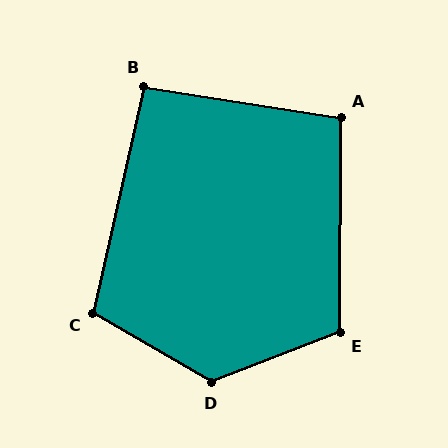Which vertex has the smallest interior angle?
B, at approximately 94 degrees.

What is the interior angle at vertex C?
Approximately 107 degrees (obtuse).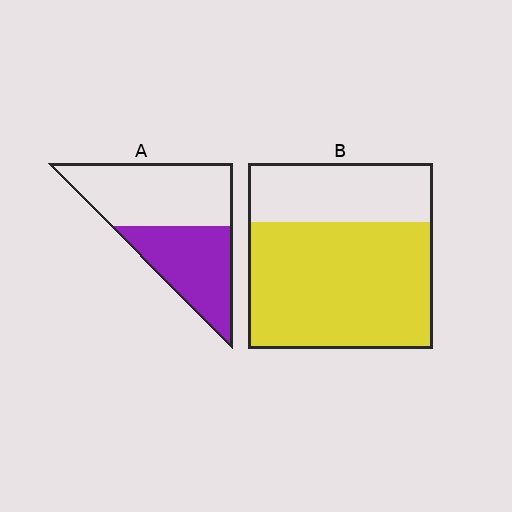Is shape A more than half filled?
No.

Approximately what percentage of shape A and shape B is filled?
A is approximately 45% and B is approximately 70%.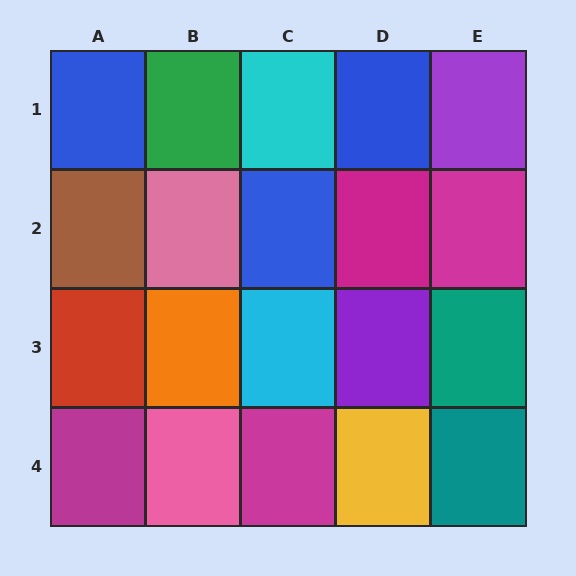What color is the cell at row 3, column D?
Purple.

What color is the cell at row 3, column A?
Red.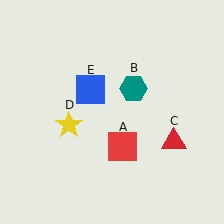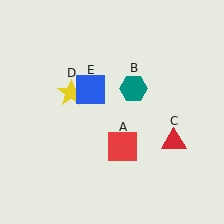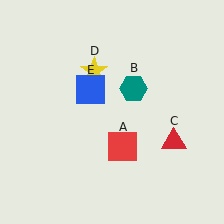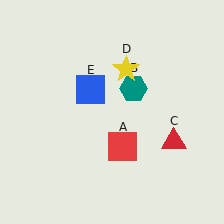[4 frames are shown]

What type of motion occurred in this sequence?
The yellow star (object D) rotated clockwise around the center of the scene.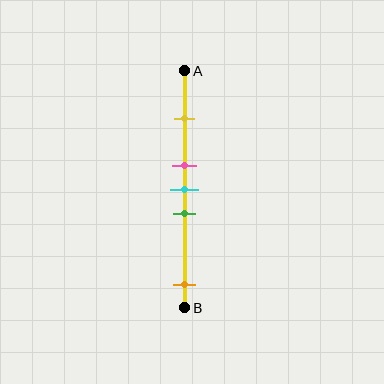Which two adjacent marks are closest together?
The pink and cyan marks are the closest adjacent pair.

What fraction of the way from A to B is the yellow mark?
The yellow mark is approximately 20% (0.2) of the way from A to B.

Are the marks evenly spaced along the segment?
No, the marks are not evenly spaced.